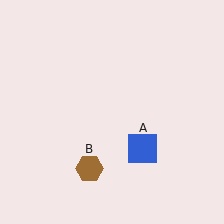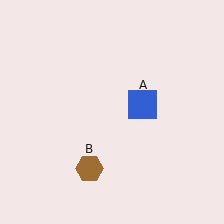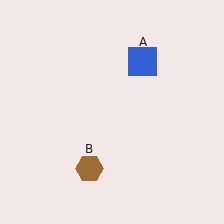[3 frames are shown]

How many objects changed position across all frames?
1 object changed position: blue square (object A).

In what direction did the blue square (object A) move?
The blue square (object A) moved up.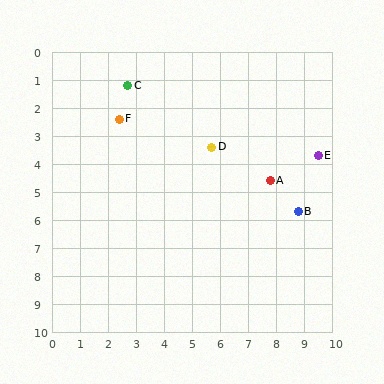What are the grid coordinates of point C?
Point C is at approximately (2.7, 1.2).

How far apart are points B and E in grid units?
Points B and E are about 2.1 grid units apart.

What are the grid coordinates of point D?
Point D is at approximately (5.7, 3.4).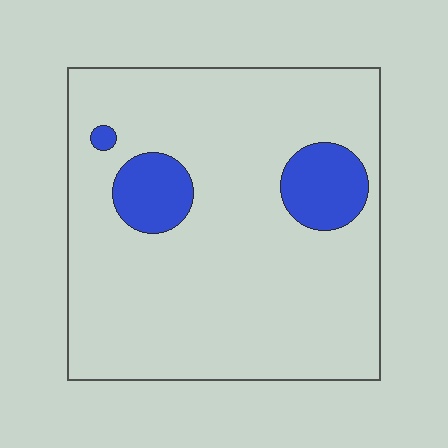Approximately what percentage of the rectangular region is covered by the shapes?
Approximately 10%.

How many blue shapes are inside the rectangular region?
3.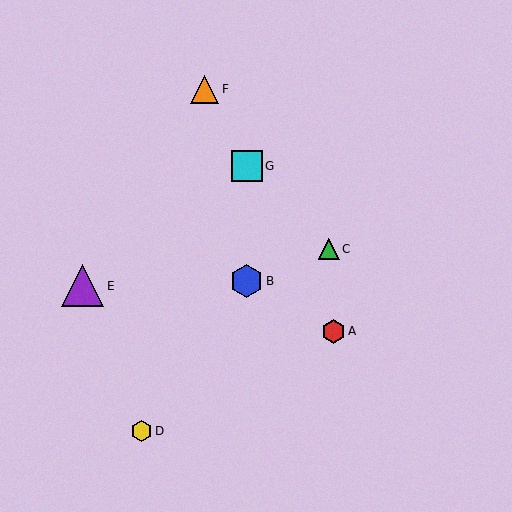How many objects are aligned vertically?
2 objects (B, G) are aligned vertically.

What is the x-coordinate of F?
Object F is at x≈205.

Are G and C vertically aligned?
No, G is at x≈247 and C is at x≈329.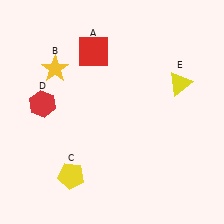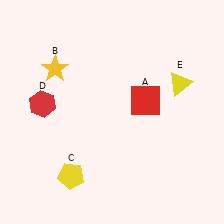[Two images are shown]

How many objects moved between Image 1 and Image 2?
1 object moved between the two images.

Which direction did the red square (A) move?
The red square (A) moved right.